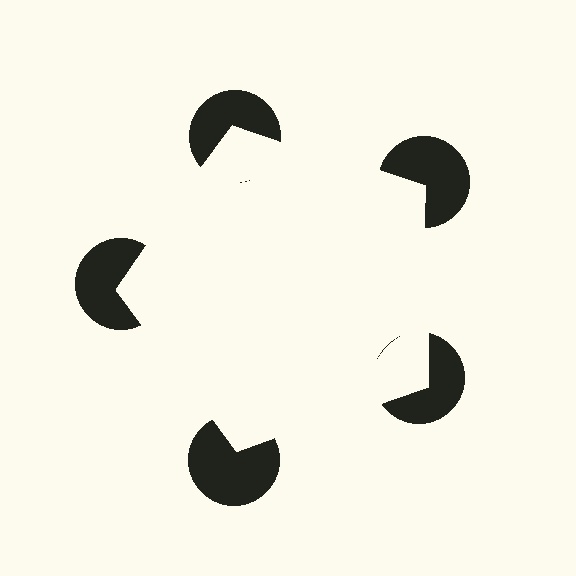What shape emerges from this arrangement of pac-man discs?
An illusory pentagon — its edges are inferred from the aligned wedge cuts in the pac-man discs, not physically drawn.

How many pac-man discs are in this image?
There are 5 — one at each vertex of the illusory pentagon.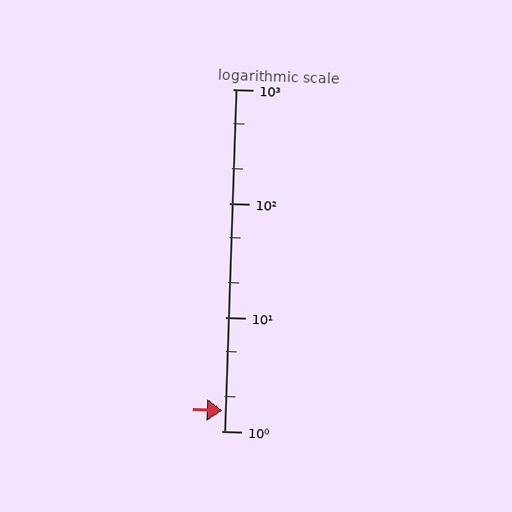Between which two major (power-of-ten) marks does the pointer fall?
The pointer is between 1 and 10.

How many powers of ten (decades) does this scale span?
The scale spans 3 decades, from 1 to 1000.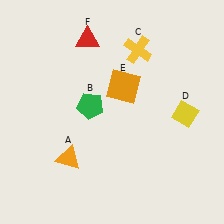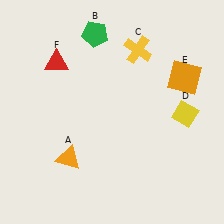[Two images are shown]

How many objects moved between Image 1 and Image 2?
3 objects moved between the two images.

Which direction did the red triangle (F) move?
The red triangle (F) moved left.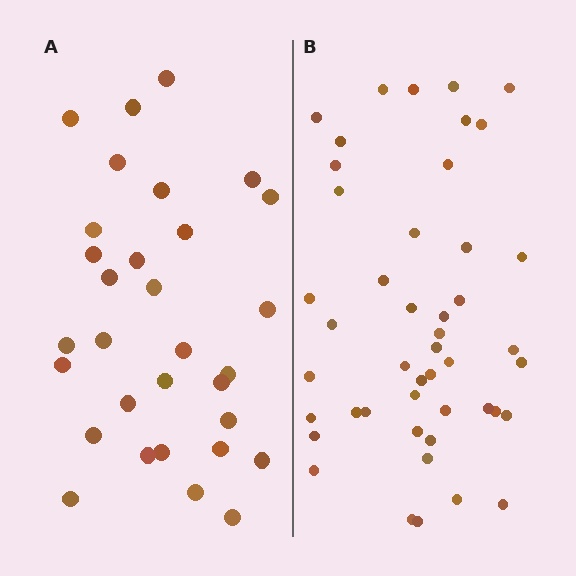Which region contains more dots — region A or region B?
Region B (the right region) has more dots.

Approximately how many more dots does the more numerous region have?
Region B has approximately 15 more dots than region A.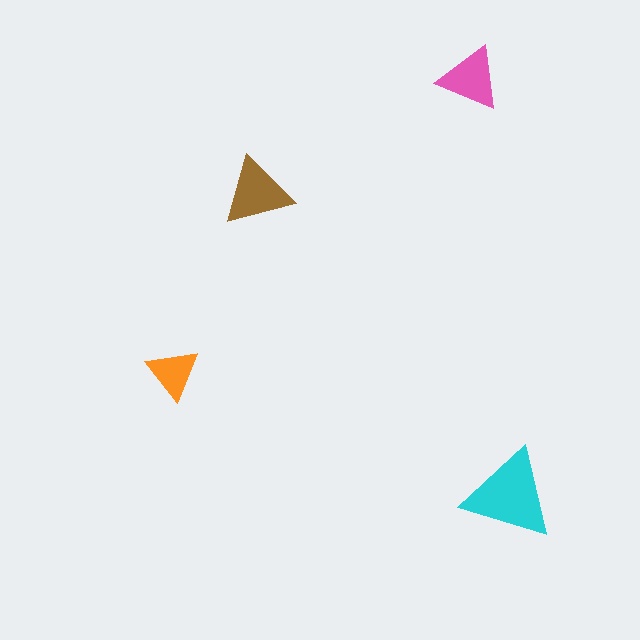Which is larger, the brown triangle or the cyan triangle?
The cyan one.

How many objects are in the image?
There are 4 objects in the image.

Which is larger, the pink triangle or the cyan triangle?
The cyan one.